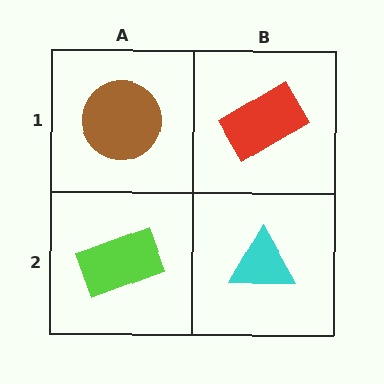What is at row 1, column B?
A red rectangle.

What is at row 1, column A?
A brown circle.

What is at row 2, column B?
A cyan triangle.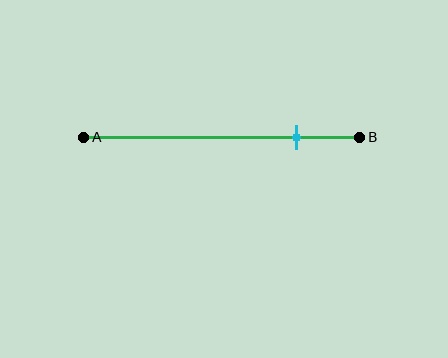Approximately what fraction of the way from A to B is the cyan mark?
The cyan mark is approximately 75% of the way from A to B.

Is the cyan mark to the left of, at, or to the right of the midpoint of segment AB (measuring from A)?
The cyan mark is to the right of the midpoint of segment AB.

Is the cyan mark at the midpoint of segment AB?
No, the mark is at about 75% from A, not at the 50% midpoint.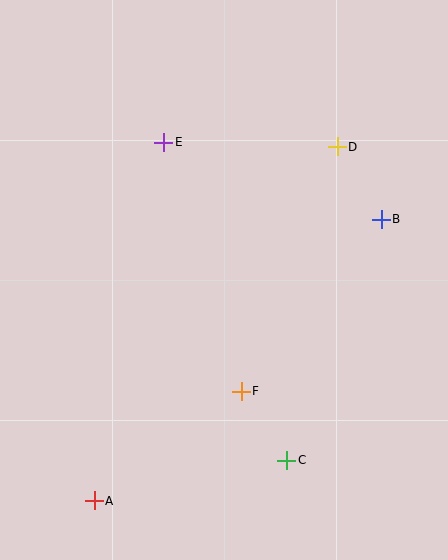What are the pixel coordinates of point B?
Point B is at (381, 219).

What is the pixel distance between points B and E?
The distance between B and E is 231 pixels.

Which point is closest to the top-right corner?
Point D is closest to the top-right corner.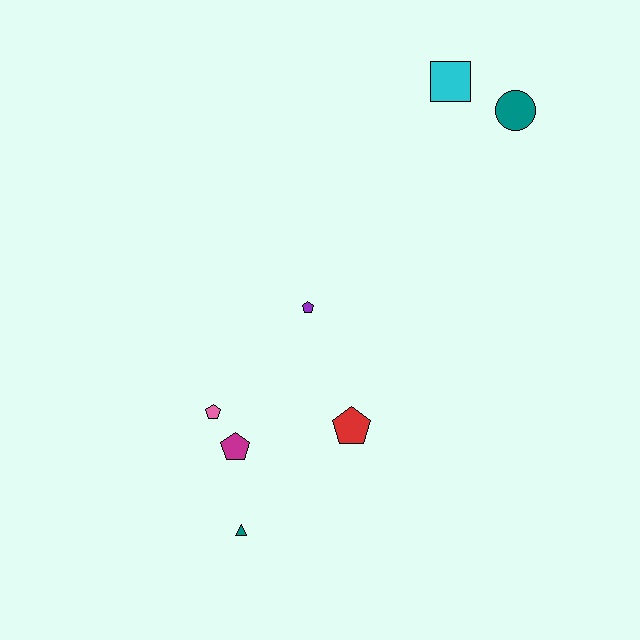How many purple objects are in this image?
There is 1 purple object.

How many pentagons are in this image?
There are 4 pentagons.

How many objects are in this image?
There are 7 objects.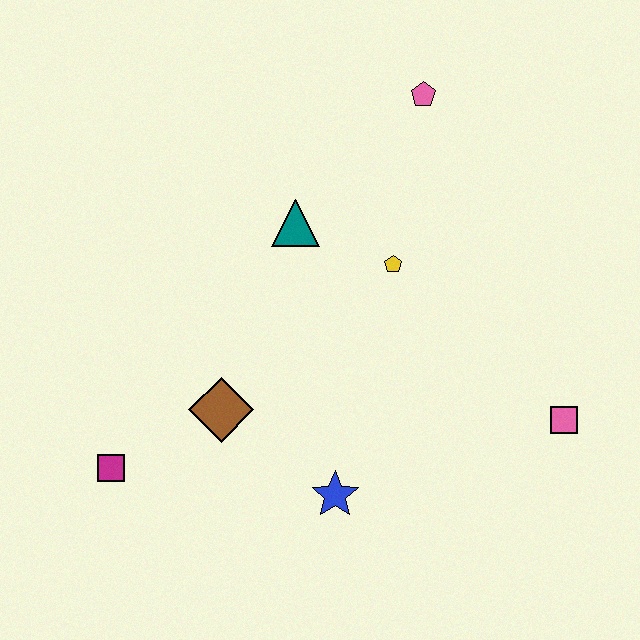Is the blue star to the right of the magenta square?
Yes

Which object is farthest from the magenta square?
The pink pentagon is farthest from the magenta square.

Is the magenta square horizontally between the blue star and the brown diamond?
No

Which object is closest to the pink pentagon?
The yellow pentagon is closest to the pink pentagon.